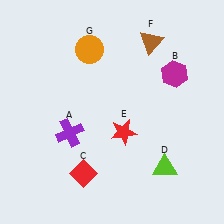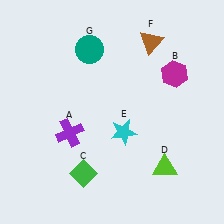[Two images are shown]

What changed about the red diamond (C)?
In Image 1, C is red. In Image 2, it changed to green.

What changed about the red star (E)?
In Image 1, E is red. In Image 2, it changed to cyan.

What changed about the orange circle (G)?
In Image 1, G is orange. In Image 2, it changed to teal.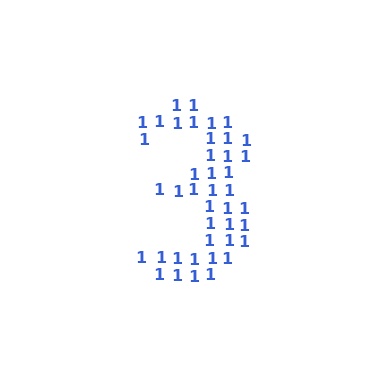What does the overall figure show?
The overall figure shows the digit 3.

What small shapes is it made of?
It is made of small digit 1's.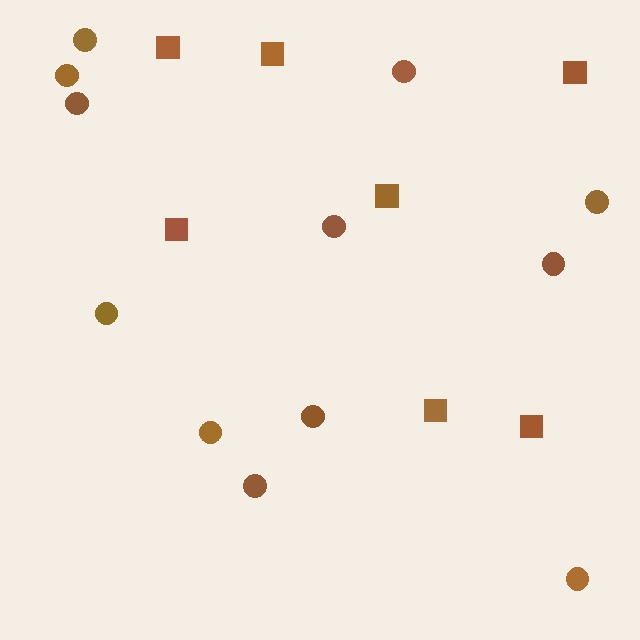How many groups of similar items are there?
There are 2 groups: one group of squares (7) and one group of circles (12).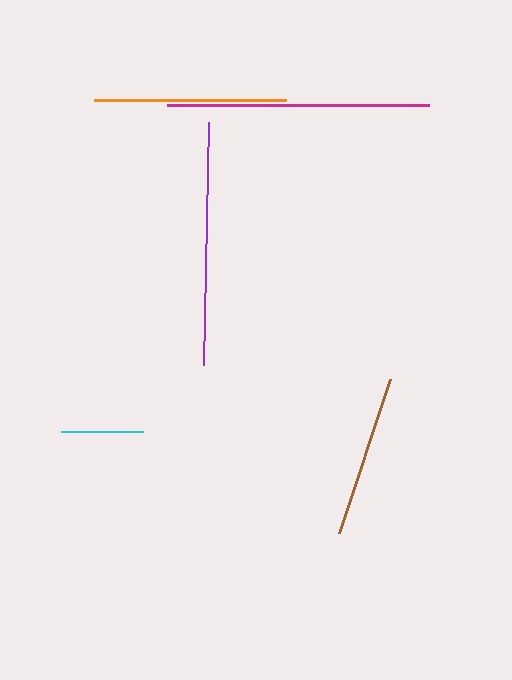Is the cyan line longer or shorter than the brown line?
The brown line is longer than the cyan line.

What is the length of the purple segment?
The purple segment is approximately 244 pixels long.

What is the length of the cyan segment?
The cyan segment is approximately 82 pixels long.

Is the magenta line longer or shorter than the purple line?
The magenta line is longer than the purple line.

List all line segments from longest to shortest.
From longest to shortest: magenta, purple, orange, brown, cyan.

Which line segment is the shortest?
The cyan line is the shortest at approximately 82 pixels.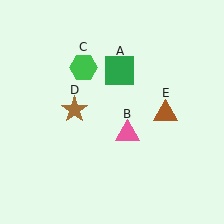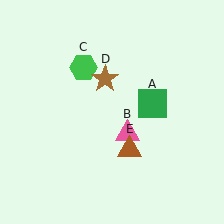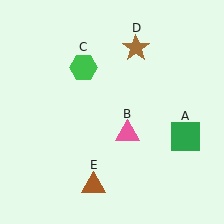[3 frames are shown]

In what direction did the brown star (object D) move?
The brown star (object D) moved up and to the right.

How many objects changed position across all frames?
3 objects changed position: green square (object A), brown star (object D), brown triangle (object E).